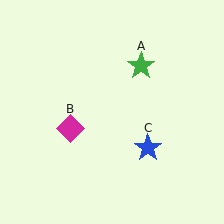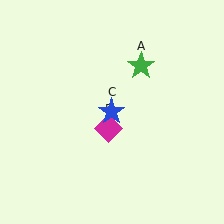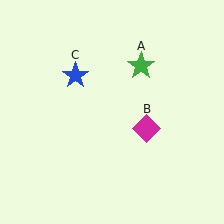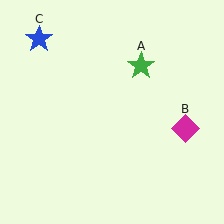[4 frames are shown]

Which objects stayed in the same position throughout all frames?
Green star (object A) remained stationary.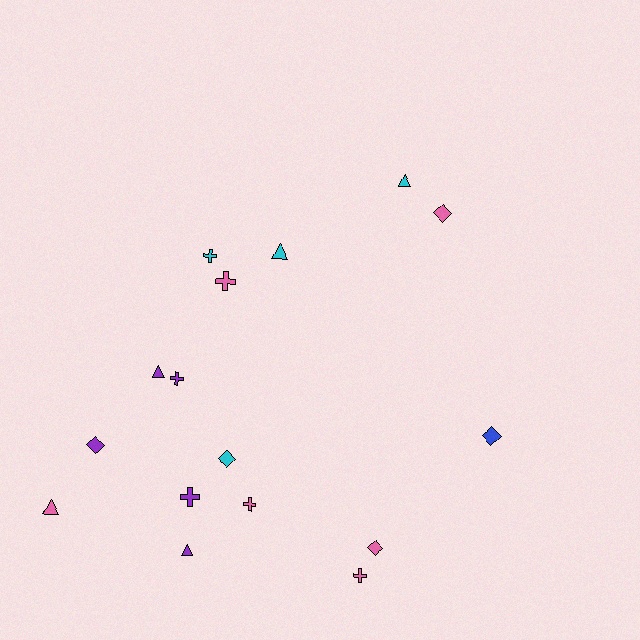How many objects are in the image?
There are 16 objects.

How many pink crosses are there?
There are 3 pink crosses.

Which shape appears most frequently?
Cross, with 6 objects.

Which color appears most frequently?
Pink, with 6 objects.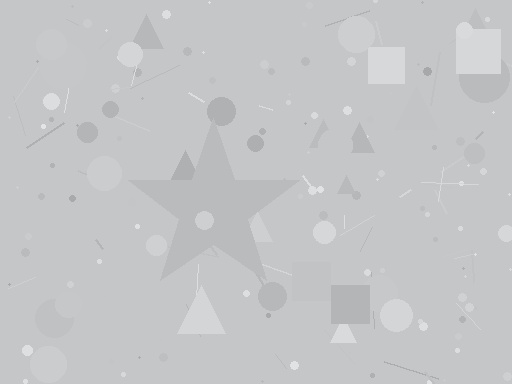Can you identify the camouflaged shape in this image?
The camouflaged shape is a star.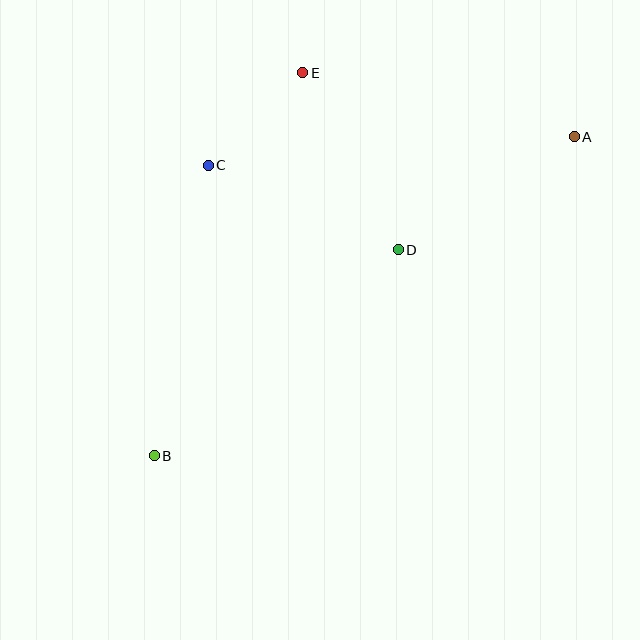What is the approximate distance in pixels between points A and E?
The distance between A and E is approximately 279 pixels.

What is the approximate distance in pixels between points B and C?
The distance between B and C is approximately 296 pixels.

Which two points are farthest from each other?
Points A and B are farthest from each other.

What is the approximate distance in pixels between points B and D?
The distance between B and D is approximately 319 pixels.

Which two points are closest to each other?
Points C and E are closest to each other.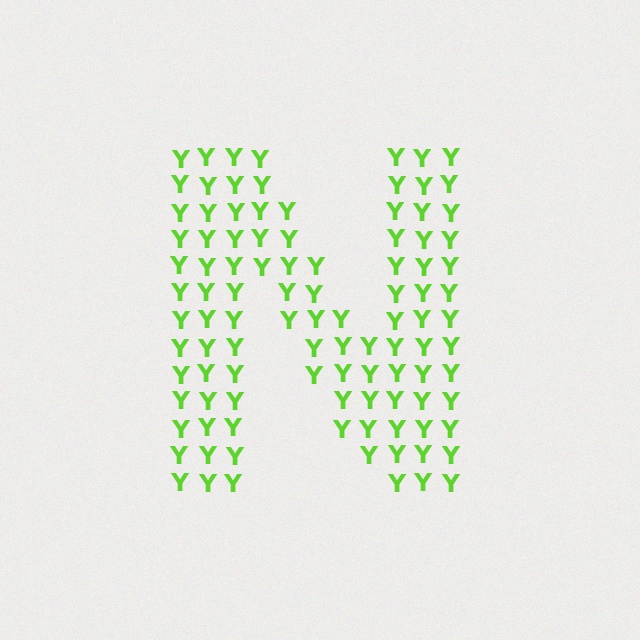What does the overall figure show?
The overall figure shows the letter N.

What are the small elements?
The small elements are letter Y's.